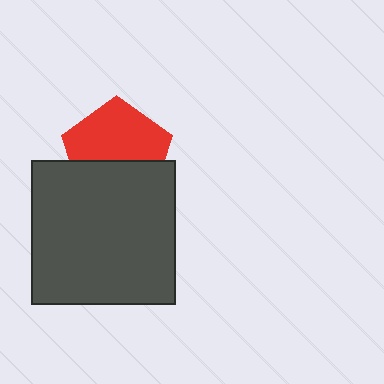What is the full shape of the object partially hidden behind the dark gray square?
The partially hidden object is a red pentagon.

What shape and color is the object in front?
The object in front is a dark gray square.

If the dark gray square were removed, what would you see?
You would see the complete red pentagon.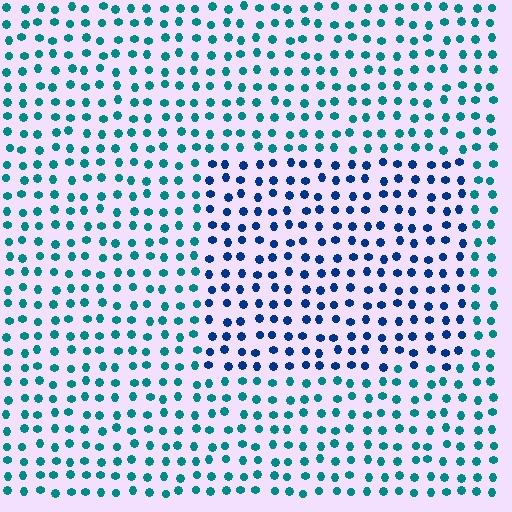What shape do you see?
I see a rectangle.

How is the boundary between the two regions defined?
The boundary is defined purely by a slight shift in hue (about 39 degrees). Spacing, size, and orientation are identical on both sides.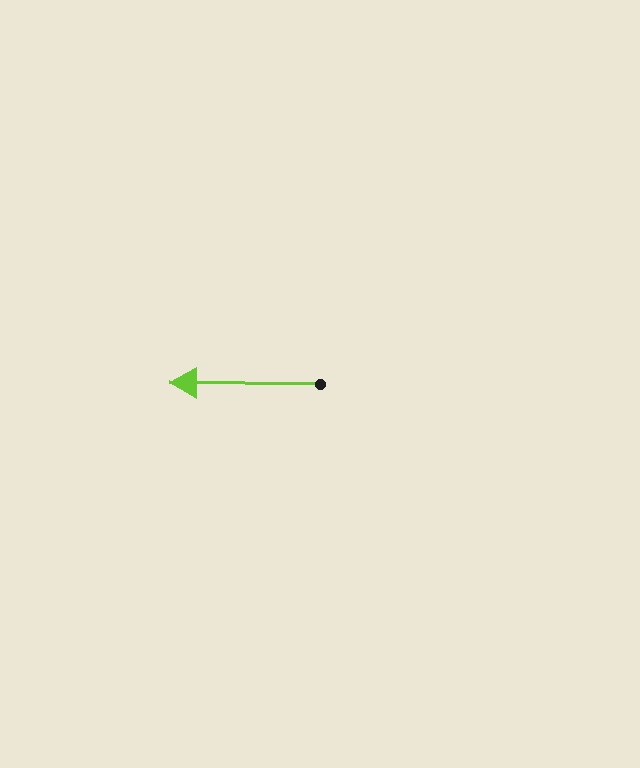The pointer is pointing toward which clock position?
Roughly 9 o'clock.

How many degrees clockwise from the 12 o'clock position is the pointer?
Approximately 270 degrees.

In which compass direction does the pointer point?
West.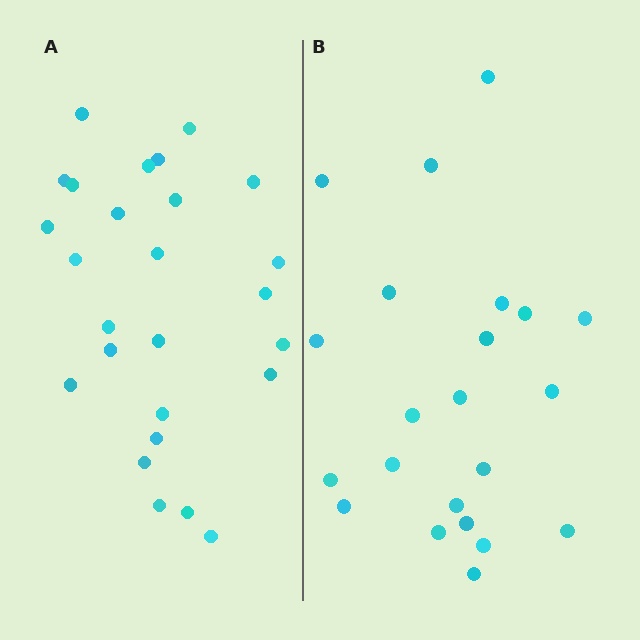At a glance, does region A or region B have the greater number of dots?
Region A (the left region) has more dots.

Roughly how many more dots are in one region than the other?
Region A has about 4 more dots than region B.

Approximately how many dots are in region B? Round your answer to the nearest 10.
About 20 dots. (The exact count is 22, which rounds to 20.)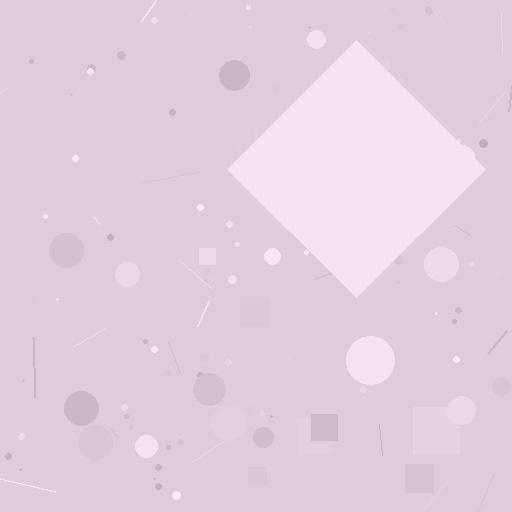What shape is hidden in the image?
A diamond is hidden in the image.